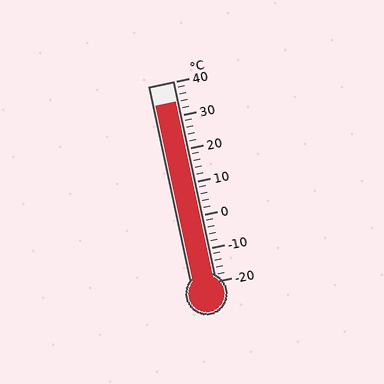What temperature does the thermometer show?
The thermometer shows approximately 34°C.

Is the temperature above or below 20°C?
The temperature is above 20°C.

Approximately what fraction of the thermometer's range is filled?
The thermometer is filled to approximately 90% of its range.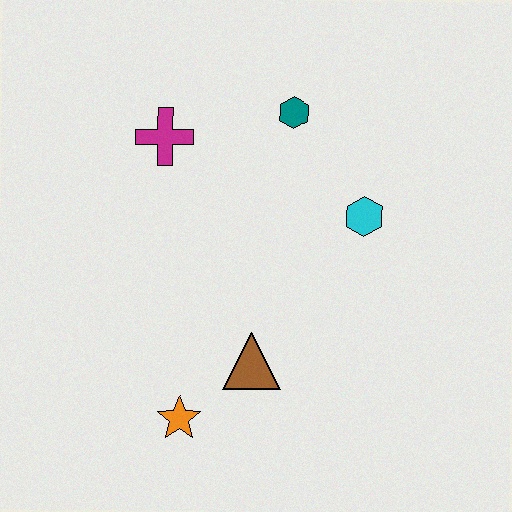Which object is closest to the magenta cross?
The teal hexagon is closest to the magenta cross.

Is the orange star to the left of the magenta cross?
No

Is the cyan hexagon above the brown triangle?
Yes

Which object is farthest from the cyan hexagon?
The orange star is farthest from the cyan hexagon.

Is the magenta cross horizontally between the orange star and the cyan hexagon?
No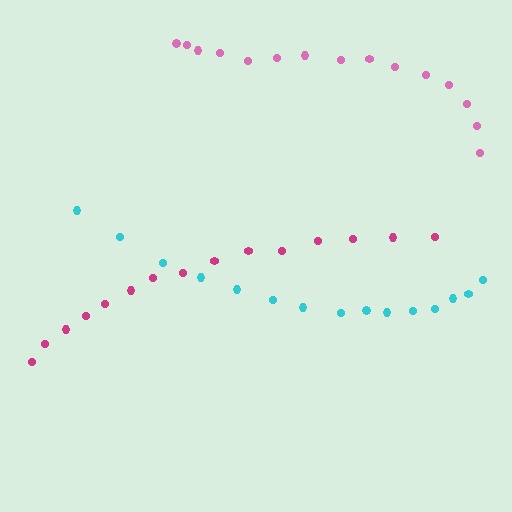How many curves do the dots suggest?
There are 3 distinct paths.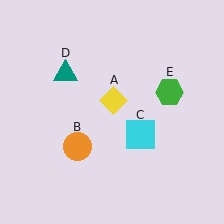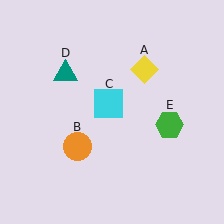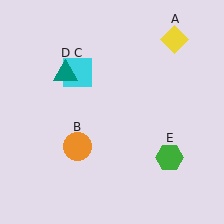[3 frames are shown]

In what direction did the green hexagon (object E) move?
The green hexagon (object E) moved down.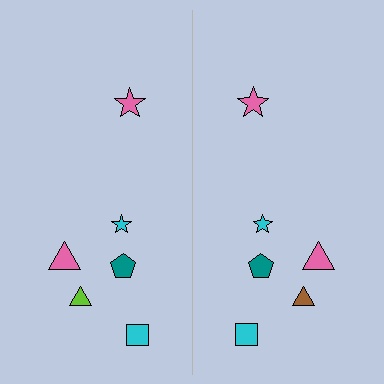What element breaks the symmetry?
The brown triangle on the right side breaks the symmetry — its mirror counterpart is lime.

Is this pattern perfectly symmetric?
No, the pattern is not perfectly symmetric. The brown triangle on the right side breaks the symmetry — its mirror counterpart is lime.